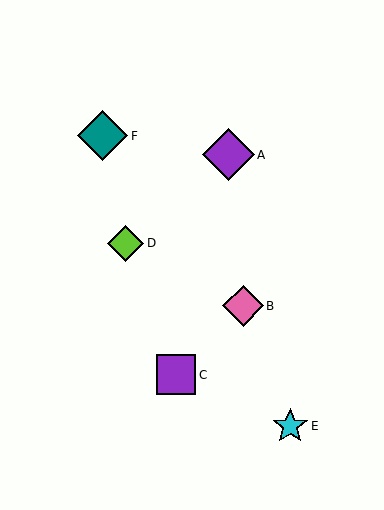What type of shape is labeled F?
Shape F is a teal diamond.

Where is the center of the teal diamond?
The center of the teal diamond is at (103, 136).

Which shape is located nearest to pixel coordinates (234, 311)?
The pink diamond (labeled B) at (243, 306) is nearest to that location.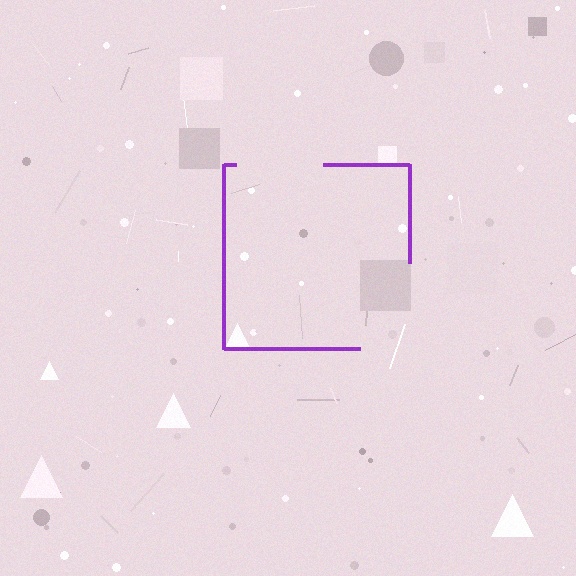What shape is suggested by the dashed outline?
The dashed outline suggests a square.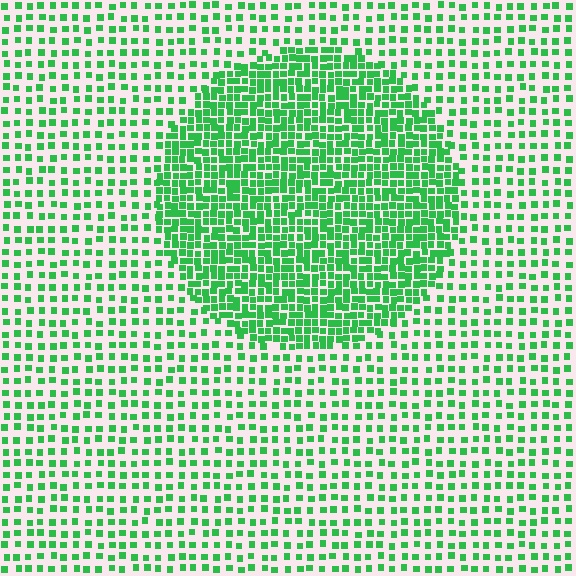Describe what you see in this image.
The image contains small green elements arranged at two different densities. A circle-shaped region is visible where the elements are more densely packed than the surrounding area.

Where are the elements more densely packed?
The elements are more densely packed inside the circle boundary.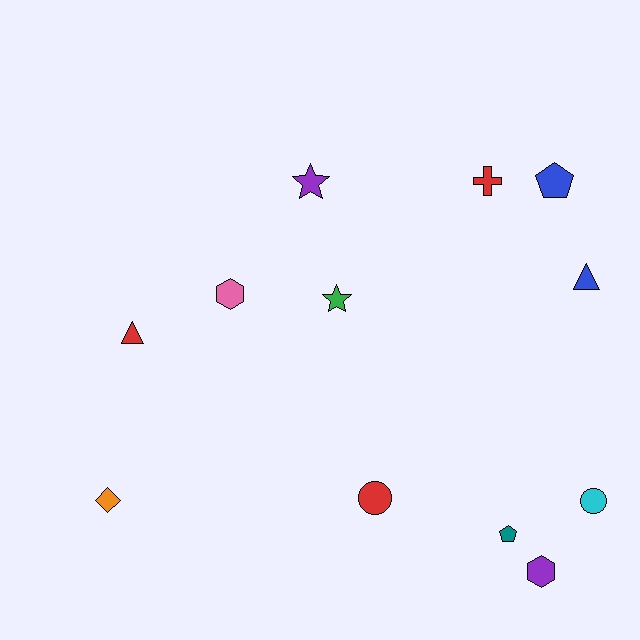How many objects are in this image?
There are 12 objects.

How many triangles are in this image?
There are 2 triangles.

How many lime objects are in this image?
There are no lime objects.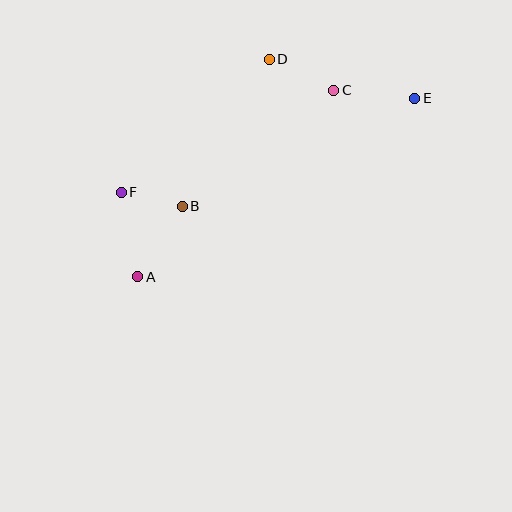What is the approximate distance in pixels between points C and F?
The distance between C and F is approximately 236 pixels.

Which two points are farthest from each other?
Points A and E are farthest from each other.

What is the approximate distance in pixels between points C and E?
The distance between C and E is approximately 81 pixels.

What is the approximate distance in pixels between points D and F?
The distance between D and F is approximately 199 pixels.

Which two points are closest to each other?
Points B and F are closest to each other.